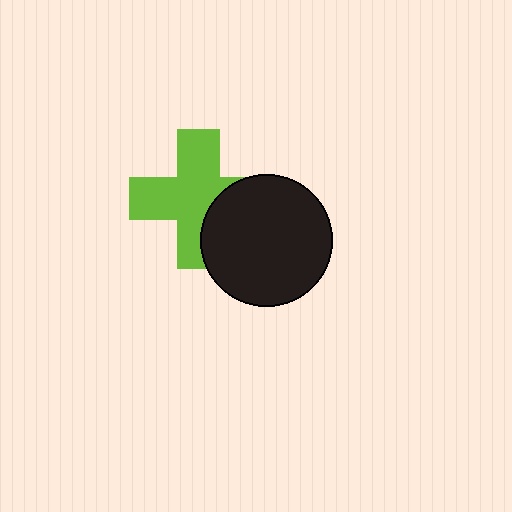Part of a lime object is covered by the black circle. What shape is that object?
It is a cross.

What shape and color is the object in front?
The object in front is a black circle.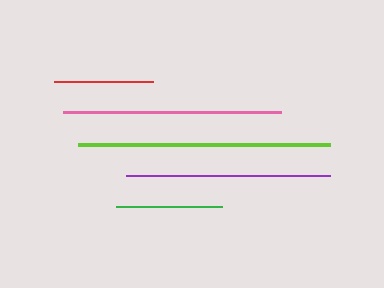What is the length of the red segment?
The red segment is approximately 99 pixels long.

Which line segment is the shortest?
The red line is the shortest at approximately 99 pixels.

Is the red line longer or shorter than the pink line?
The pink line is longer than the red line.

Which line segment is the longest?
The lime line is the longest at approximately 252 pixels.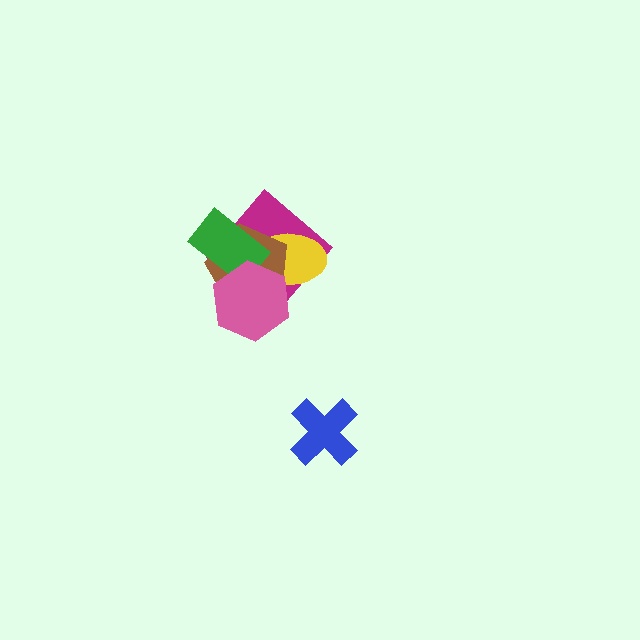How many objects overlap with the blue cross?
0 objects overlap with the blue cross.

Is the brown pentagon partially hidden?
Yes, it is partially covered by another shape.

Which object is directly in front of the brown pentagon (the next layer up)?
The green rectangle is directly in front of the brown pentagon.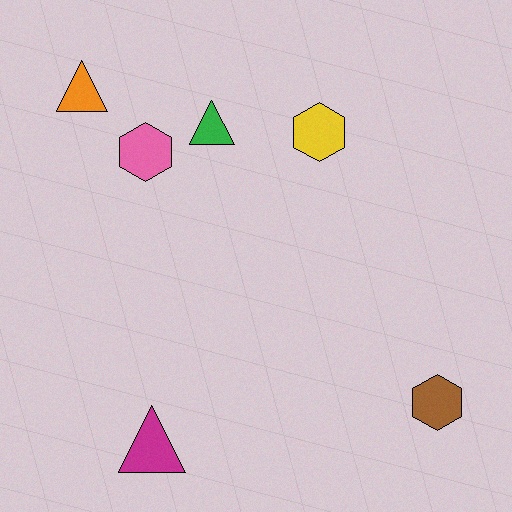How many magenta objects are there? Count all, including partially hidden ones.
There is 1 magenta object.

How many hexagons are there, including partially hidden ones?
There are 3 hexagons.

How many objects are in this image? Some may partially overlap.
There are 6 objects.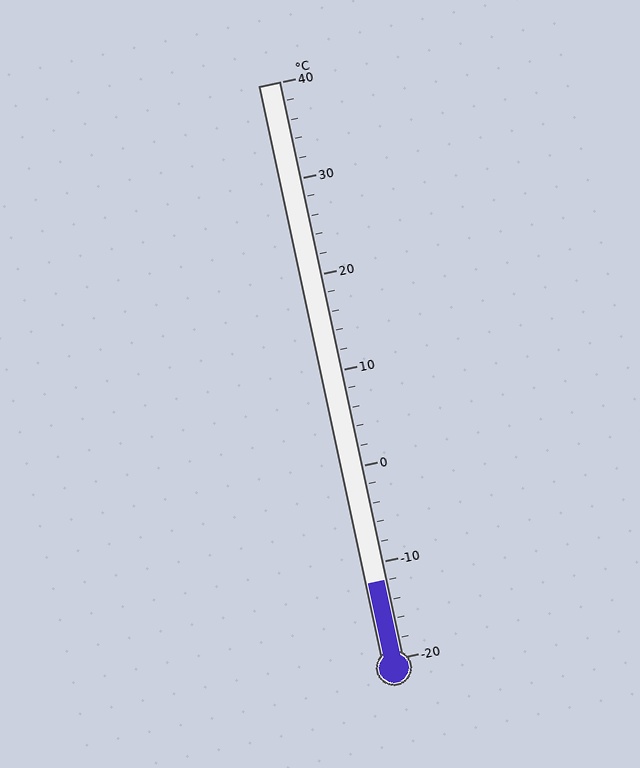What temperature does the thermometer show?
The thermometer shows approximately -12°C.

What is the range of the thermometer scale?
The thermometer scale ranges from -20°C to 40°C.